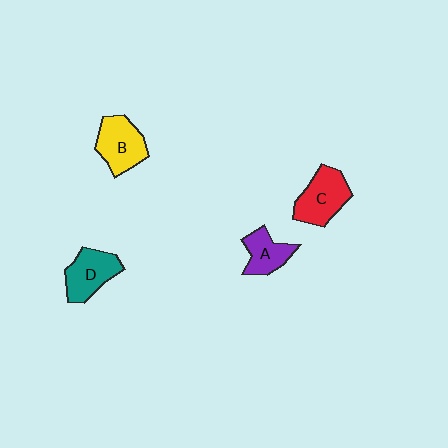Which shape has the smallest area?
Shape A (purple).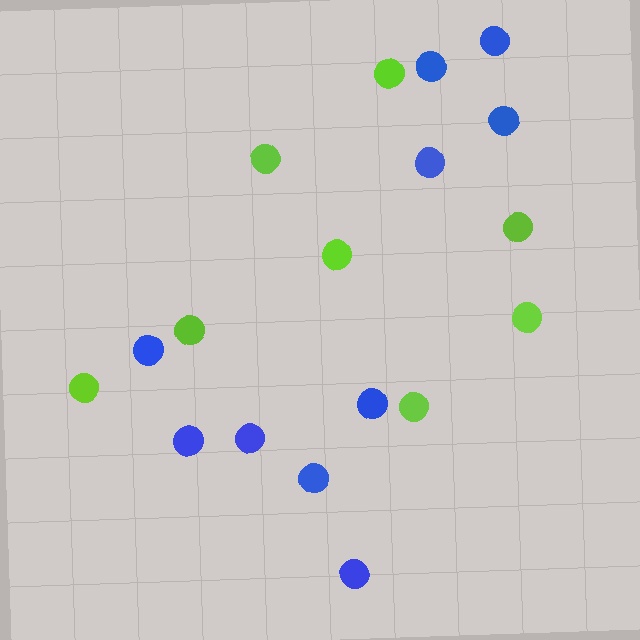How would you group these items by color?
There are 2 groups: one group of blue circles (10) and one group of lime circles (8).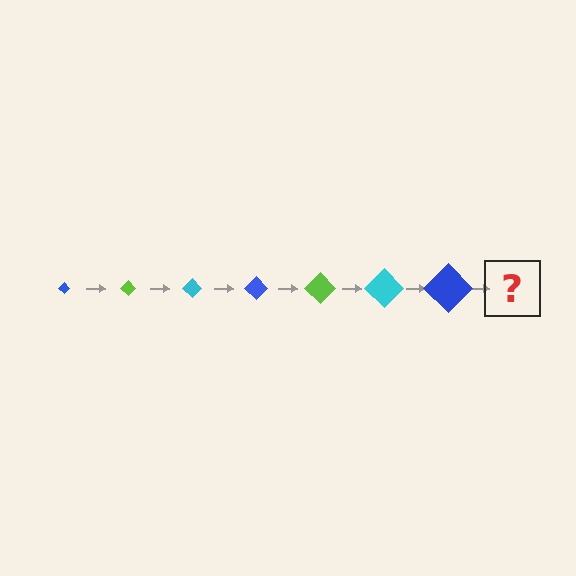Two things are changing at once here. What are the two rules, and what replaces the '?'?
The two rules are that the diamond grows larger each step and the color cycles through blue, lime, and cyan. The '?' should be a lime diamond, larger than the previous one.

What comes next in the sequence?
The next element should be a lime diamond, larger than the previous one.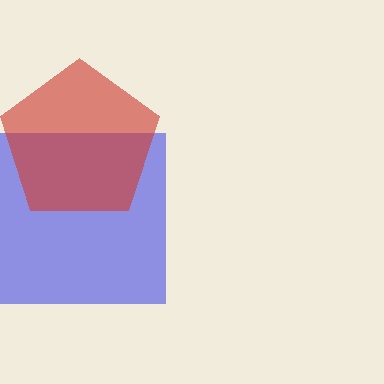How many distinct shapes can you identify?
There are 2 distinct shapes: a blue square, a red pentagon.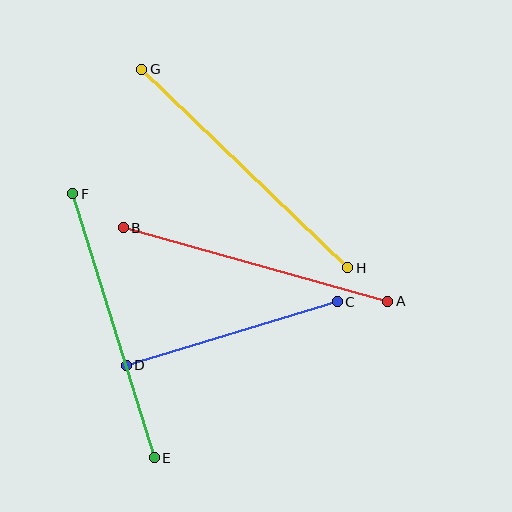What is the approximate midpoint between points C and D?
The midpoint is at approximately (232, 334) pixels.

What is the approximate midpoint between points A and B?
The midpoint is at approximately (256, 264) pixels.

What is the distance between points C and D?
The distance is approximately 220 pixels.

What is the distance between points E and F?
The distance is approximately 276 pixels.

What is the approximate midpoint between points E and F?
The midpoint is at approximately (114, 326) pixels.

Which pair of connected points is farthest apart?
Points G and H are farthest apart.